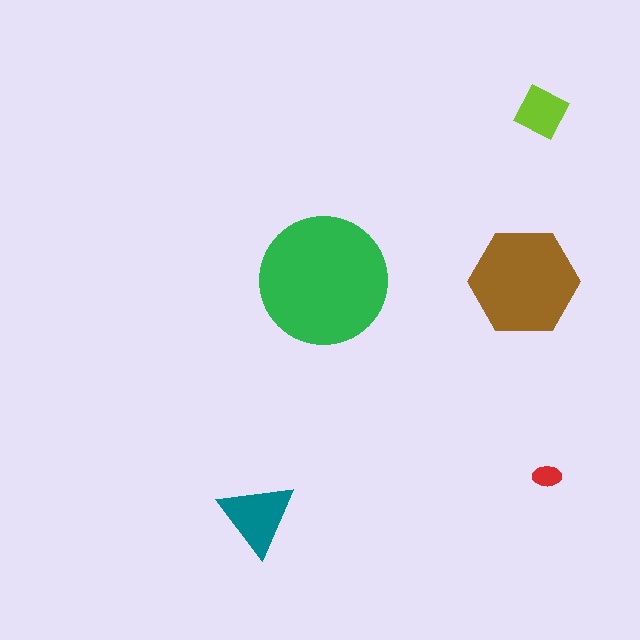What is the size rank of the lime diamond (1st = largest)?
4th.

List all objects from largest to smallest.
The green circle, the brown hexagon, the teal triangle, the lime diamond, the red ellipse.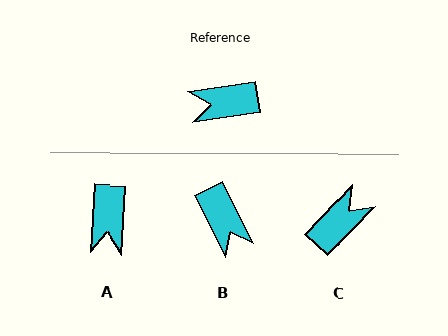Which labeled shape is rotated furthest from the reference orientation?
C, about 142 degrees away.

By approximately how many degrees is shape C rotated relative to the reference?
Approximately 142 degrees clockwise.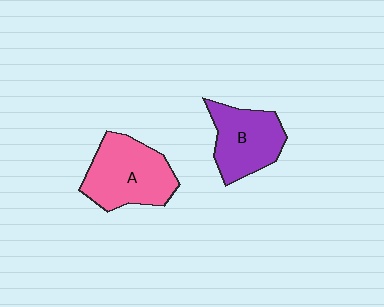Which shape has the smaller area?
Shape B (purple).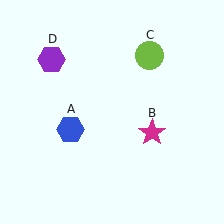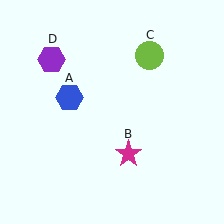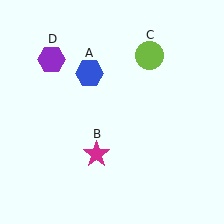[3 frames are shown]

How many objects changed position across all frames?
2 objects changed position: blue hexagon (object A), magenta star (object B).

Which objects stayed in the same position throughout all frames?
Lime circle (object C) and purple hexagon (object D) remained stationary.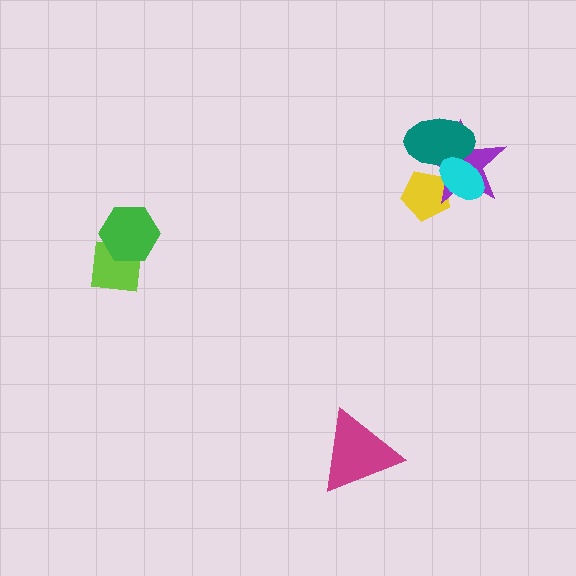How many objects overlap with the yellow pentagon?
3 objects overlap with the yellow pentagon.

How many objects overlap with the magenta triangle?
0 objects overlap with the magenta triangle.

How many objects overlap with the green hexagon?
1 object overlaps with the green hexagon.